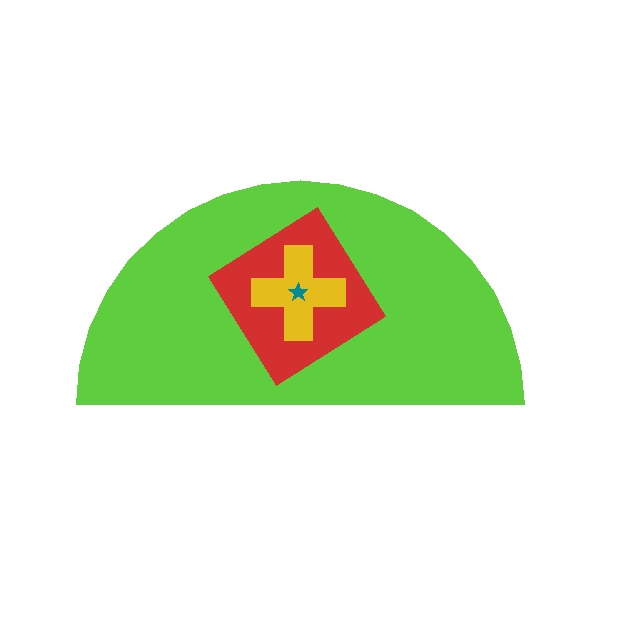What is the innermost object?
The teal star.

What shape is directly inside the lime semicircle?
The red diamond.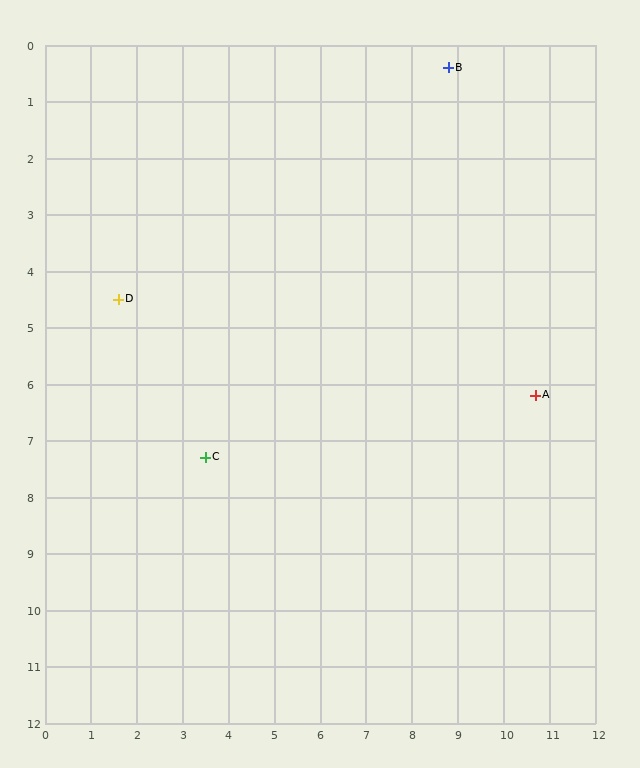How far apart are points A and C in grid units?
Points A and C are about 7.3 grid units apart.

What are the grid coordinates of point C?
Point C is at approximately (3.5, 7.3).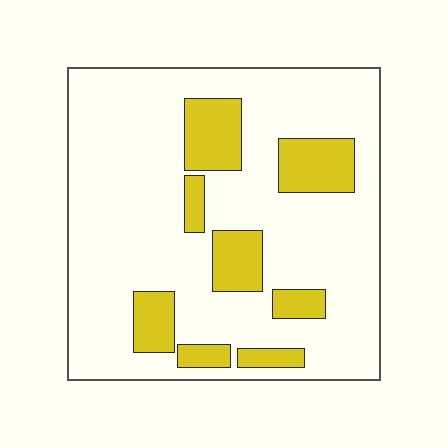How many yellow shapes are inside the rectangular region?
8.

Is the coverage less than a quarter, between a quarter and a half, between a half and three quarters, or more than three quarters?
Less than a quarter.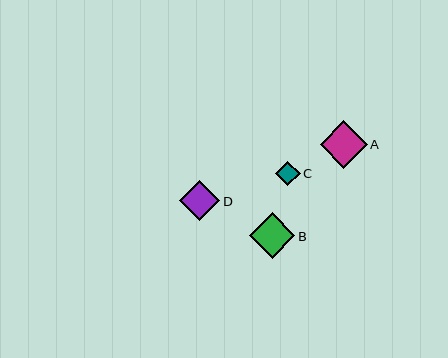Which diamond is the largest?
Diamond A is the largest with a size of approximately 47 pixels.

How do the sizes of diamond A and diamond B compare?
Diamond A and diamond B are approximately the same size.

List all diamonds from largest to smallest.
From largest to smallest: A, B, D, C.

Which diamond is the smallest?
Diamond C is the smallest with a size of approximately 25 pixels.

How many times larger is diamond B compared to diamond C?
Diamond B is approximately 1.8 times the size of diamond C.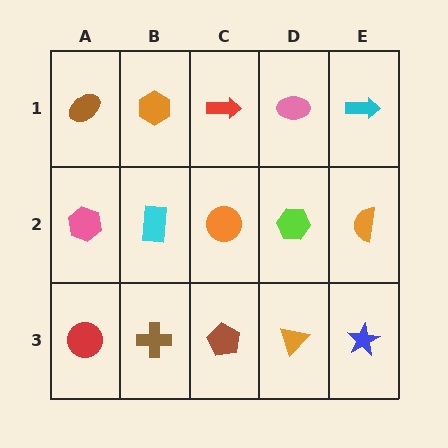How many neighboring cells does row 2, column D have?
4.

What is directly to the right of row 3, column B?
A brown pentagon.